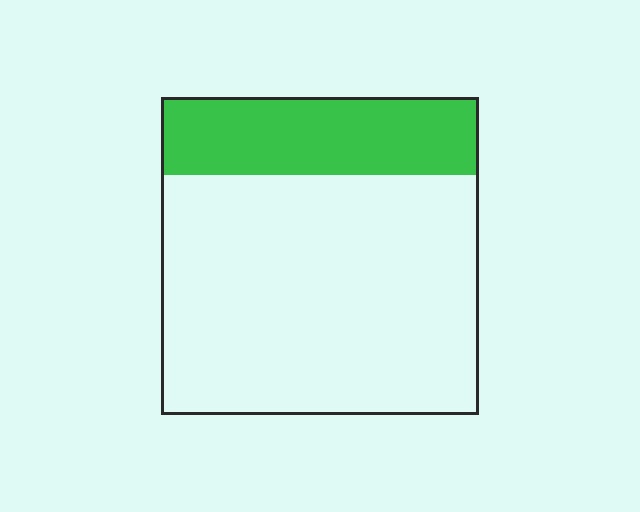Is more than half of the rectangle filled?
No.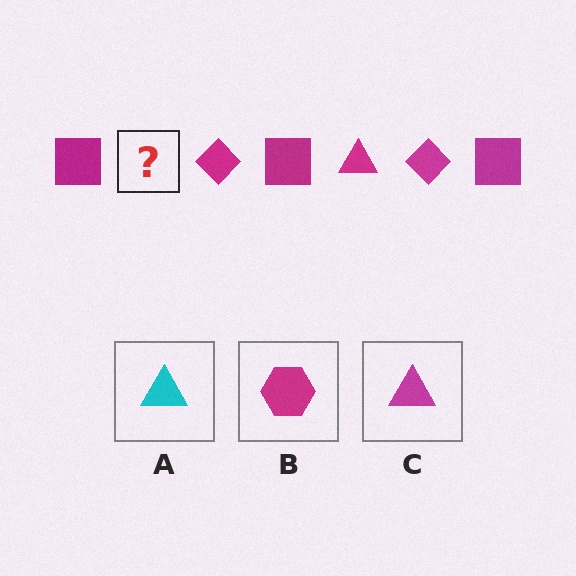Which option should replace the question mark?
Option C.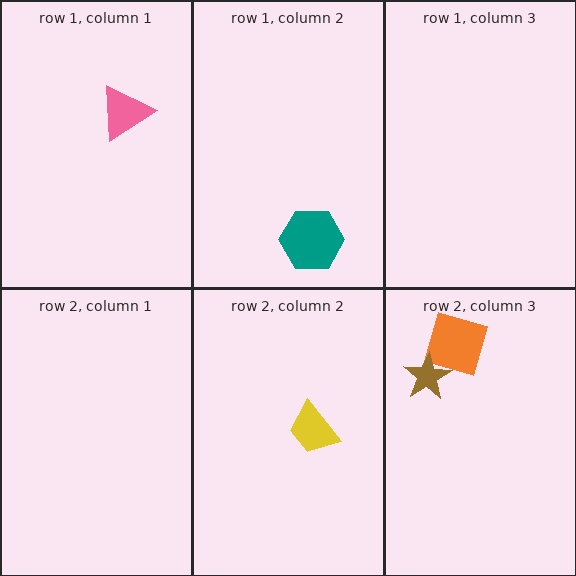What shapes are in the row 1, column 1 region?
The pink triangle.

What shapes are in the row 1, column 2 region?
The teal hexagon.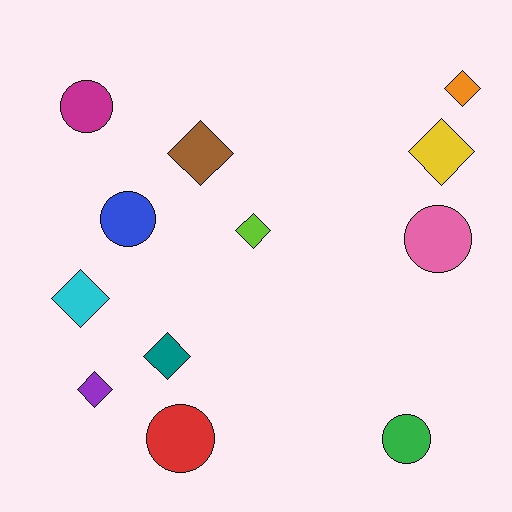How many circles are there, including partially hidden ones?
There are 5 circles.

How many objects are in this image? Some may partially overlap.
There are 12 objects.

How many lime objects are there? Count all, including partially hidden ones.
There is 1 lime object.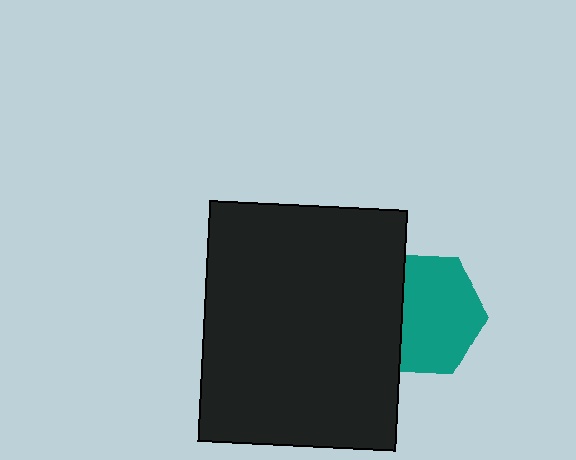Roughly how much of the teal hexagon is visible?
Most of it is visible (roughly 68%).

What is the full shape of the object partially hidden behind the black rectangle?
The partially hidden object is a teal hexagon.